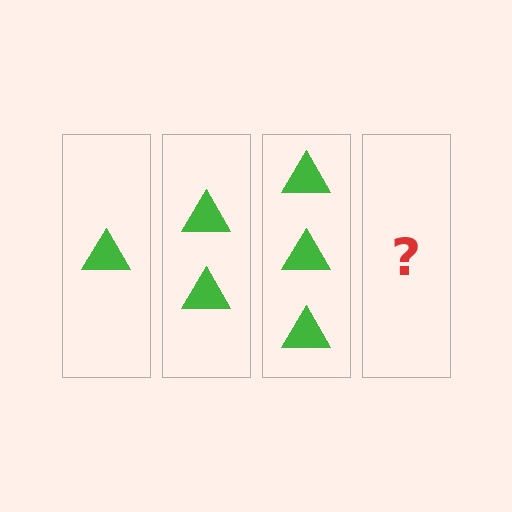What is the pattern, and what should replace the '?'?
The pattern is that each step adds one more triangle. The '?' should be 4 triangles.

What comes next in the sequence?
The next element should be 4 triangles.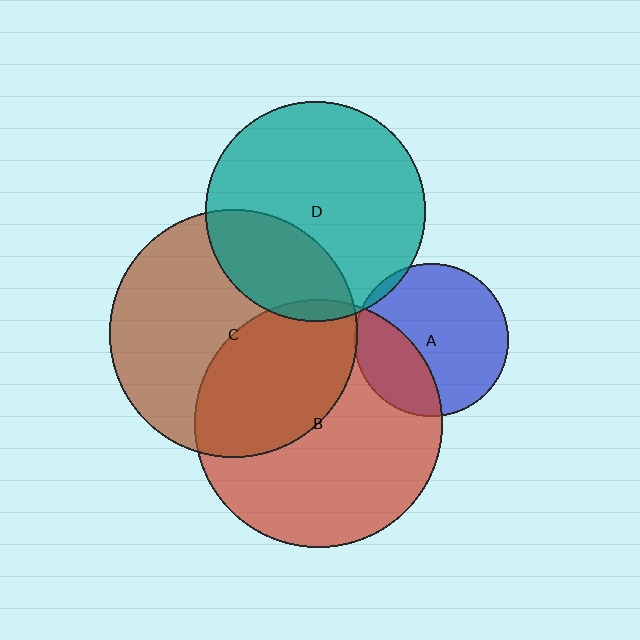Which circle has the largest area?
Circle C (brown).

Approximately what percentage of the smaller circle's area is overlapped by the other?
Approximately 5%.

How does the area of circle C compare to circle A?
Approximately 2.6 times.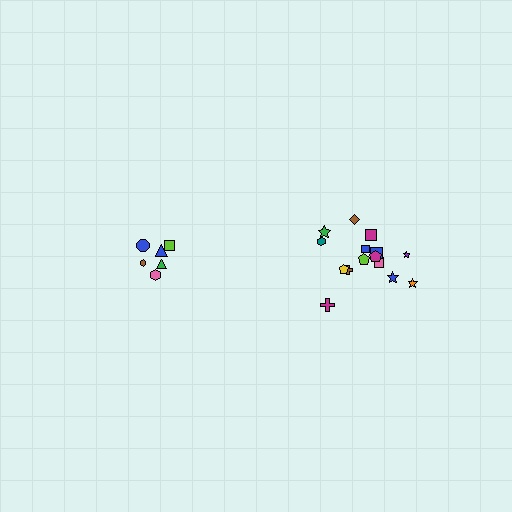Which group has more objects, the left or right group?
The right group.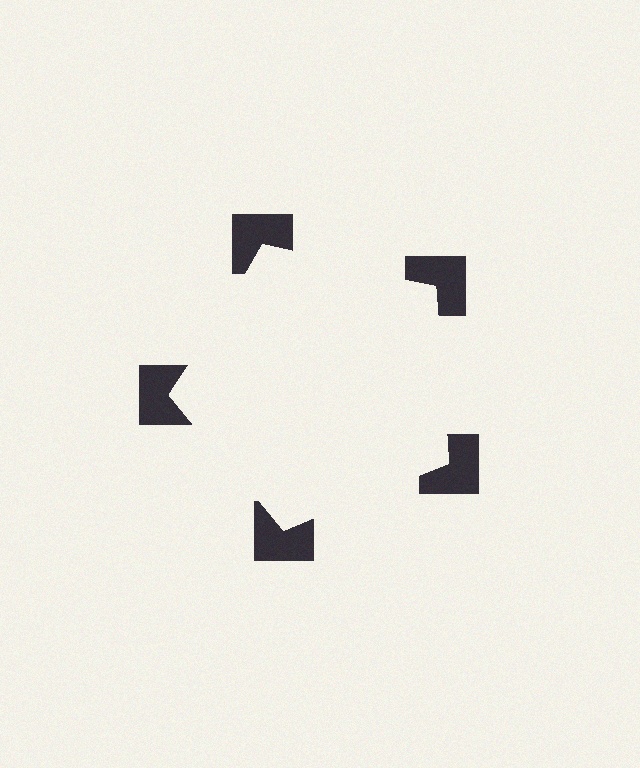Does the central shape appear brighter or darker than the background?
It typically appears slightly brighter than the background, even though no actual brightness change is drawn.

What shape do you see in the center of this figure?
An illusory pentagon — its edges are inferred from the aligned wedge cuts in the notched squares, not physically drawn.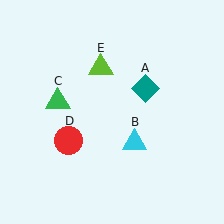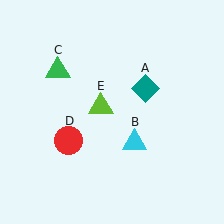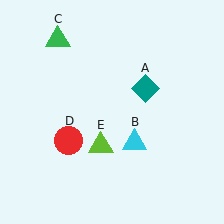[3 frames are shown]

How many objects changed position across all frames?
2 objects changed position: green triangle (object C), lime triangle (object E).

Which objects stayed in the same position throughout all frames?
Teal diamond (object A) and cyan triangle (object B) and red circle (object D) remained stationary.